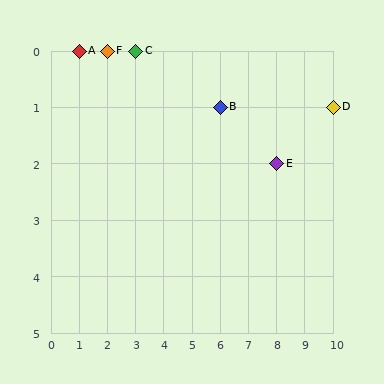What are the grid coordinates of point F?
Point F is at grid coordinates (2, 0).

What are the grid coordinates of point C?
Point C is at grid coordinates (3, 0).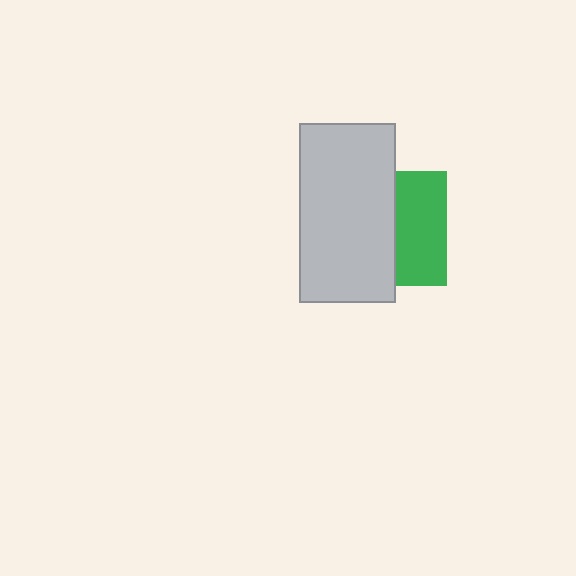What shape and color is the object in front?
The object in front is a light gray rectangle.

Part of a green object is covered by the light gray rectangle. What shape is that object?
It is a square.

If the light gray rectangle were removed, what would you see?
You would see the complete green square.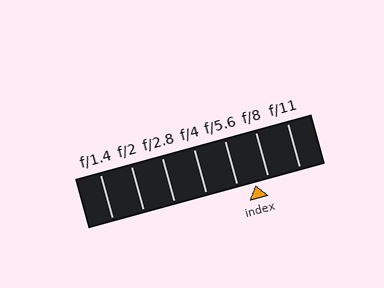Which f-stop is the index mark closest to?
The index mark is closest to f/8.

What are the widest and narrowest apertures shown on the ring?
The widest aperture shown is f/1.4 and the narrowest is f/11.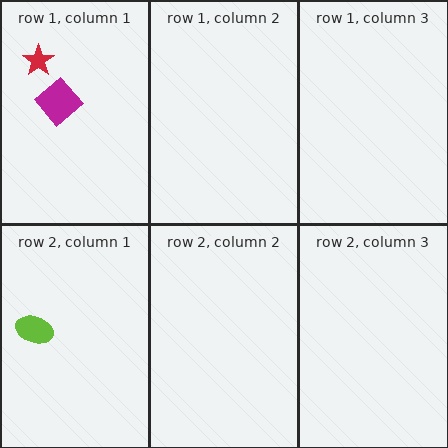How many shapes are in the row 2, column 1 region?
1.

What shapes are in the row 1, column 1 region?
The magenta diamond, the red star.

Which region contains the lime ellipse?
The row 2, column 1 region.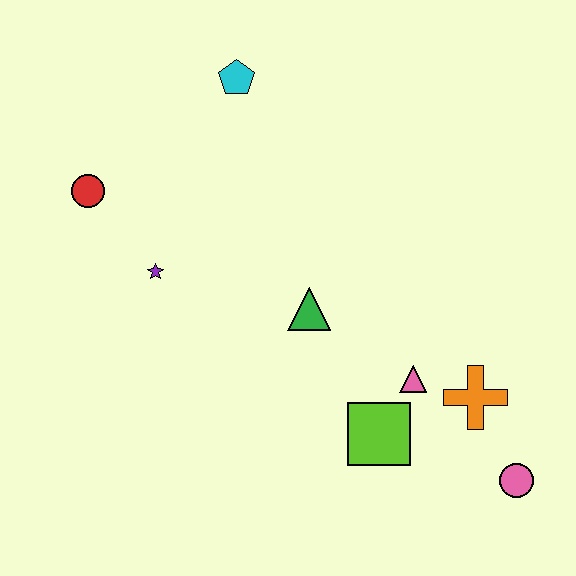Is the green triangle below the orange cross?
No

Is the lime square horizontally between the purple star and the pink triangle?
Yes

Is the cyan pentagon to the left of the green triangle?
Yes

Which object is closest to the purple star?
The red circle is closest to the purple star.